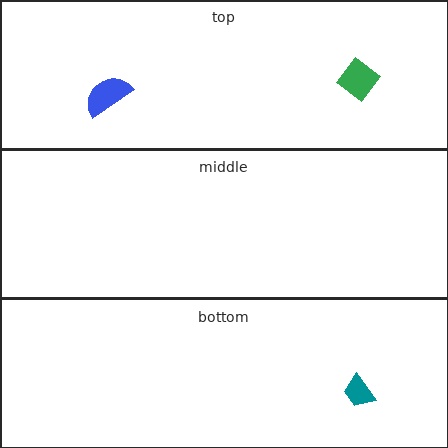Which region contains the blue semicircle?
The top region.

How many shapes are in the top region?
2.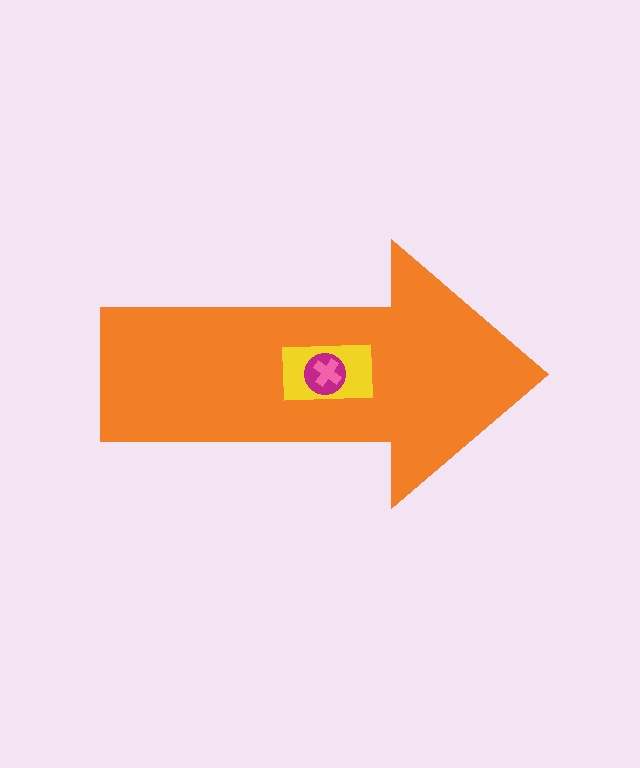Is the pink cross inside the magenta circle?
Yes.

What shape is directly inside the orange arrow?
The yellow rectangle.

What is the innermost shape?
The pink cross.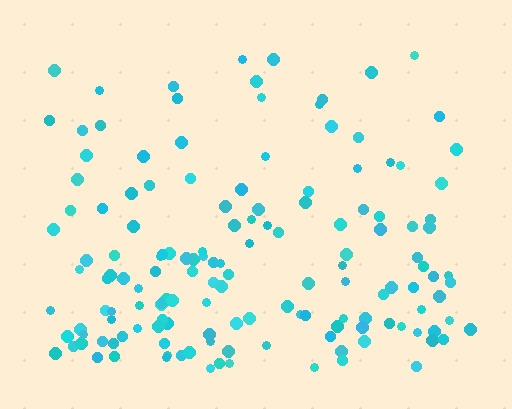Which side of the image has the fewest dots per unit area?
The top.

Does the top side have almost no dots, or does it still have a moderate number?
Still a moderate number, just noticeably fewer than the bottom.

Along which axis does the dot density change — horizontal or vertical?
Vertical.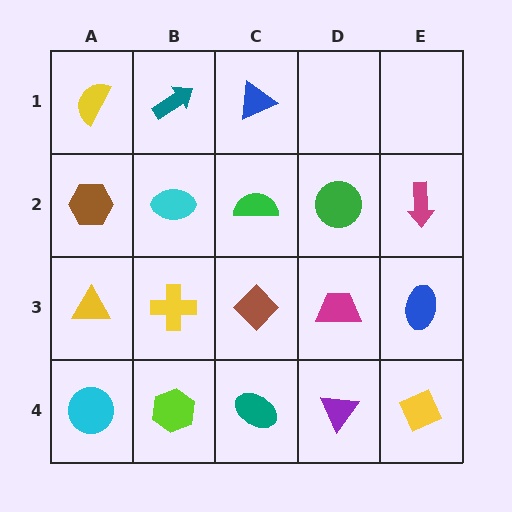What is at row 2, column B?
A cyan ellipse.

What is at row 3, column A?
A yellow triangle.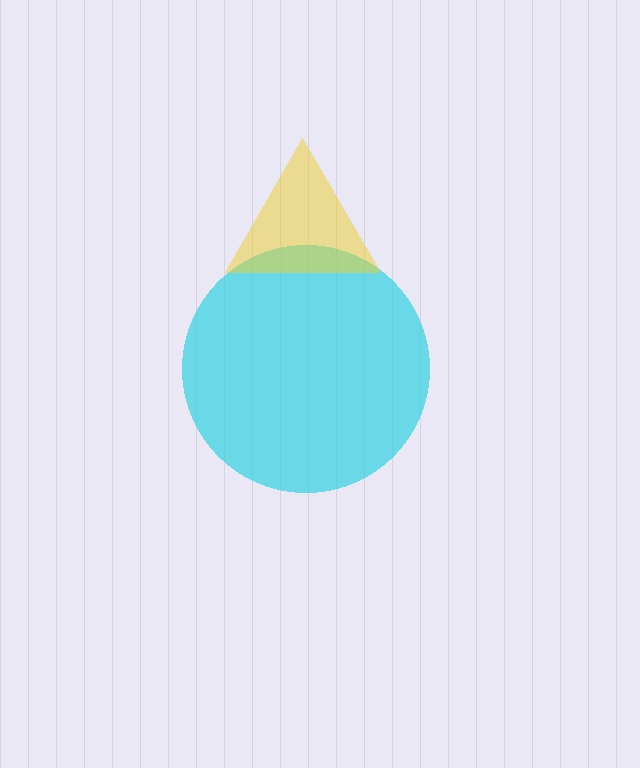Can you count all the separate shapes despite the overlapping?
Yes, there are 2 separate shapes.